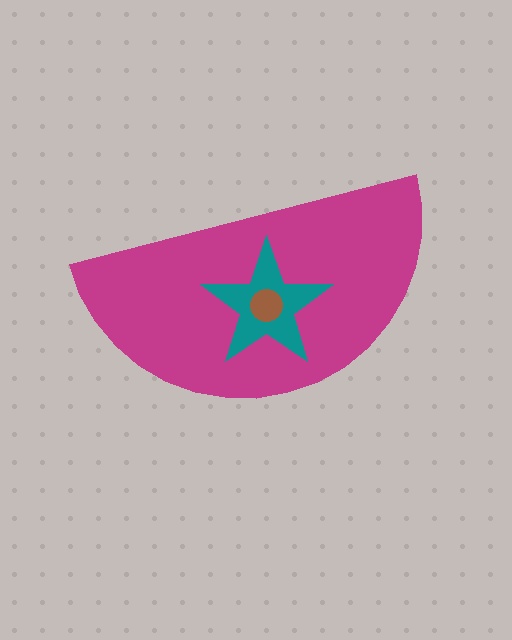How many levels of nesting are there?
3.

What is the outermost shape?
The magenta semicircle.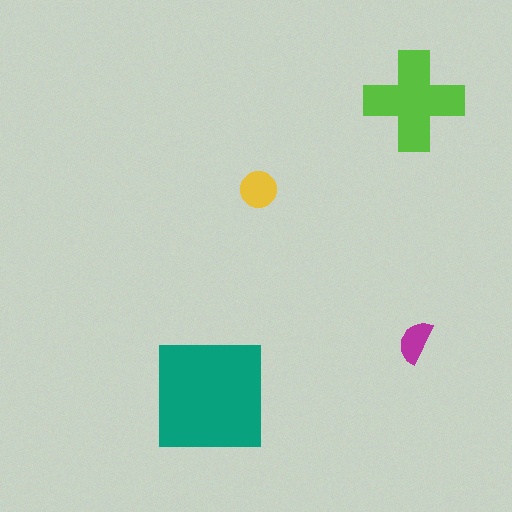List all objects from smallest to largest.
The magenta semicircle, the yellow circle, the lime cross, the teal square.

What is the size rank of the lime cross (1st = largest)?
2nd.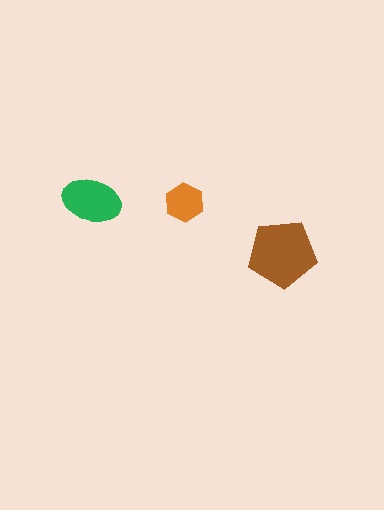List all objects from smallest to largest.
The orange hexagon, the green ellipse, the brown pentagon.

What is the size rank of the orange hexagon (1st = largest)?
3rd.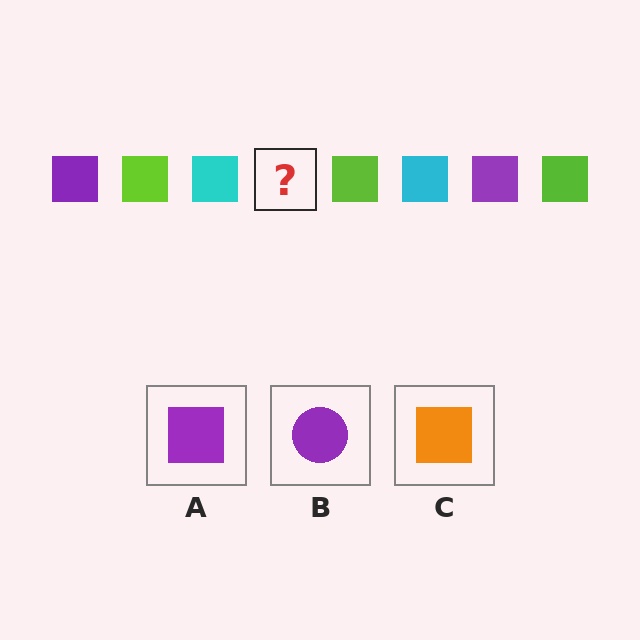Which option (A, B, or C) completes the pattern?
A.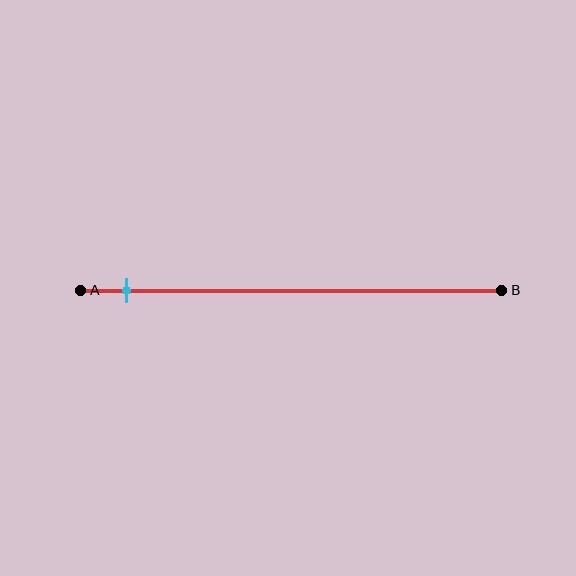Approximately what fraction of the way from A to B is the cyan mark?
The cyan mark is approximately 10% of the way from A to B.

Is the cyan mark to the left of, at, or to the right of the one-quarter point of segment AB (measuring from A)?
The cyan mark is to the left of the one-quarter point of segment AB.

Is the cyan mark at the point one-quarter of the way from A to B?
No, the mark is at about 10% from A, not at the 25% one-quarter point.